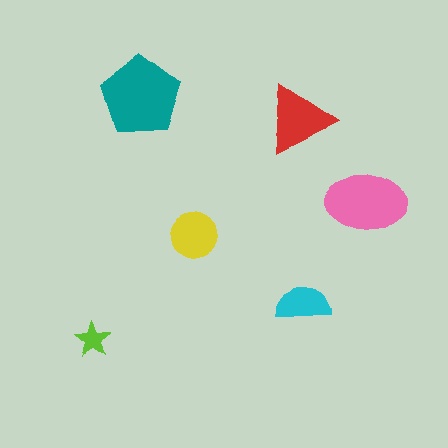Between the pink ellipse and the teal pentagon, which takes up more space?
The teal pentagon.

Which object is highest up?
The teal pentagon is topmost.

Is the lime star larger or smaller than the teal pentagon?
Smaller.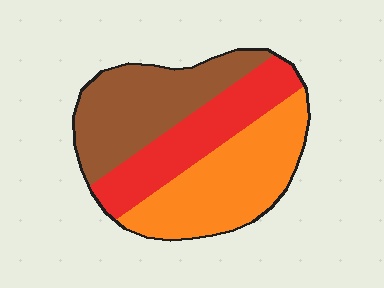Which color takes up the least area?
Red, at roughly 30%.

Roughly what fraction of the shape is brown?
Brown covers about 35% of the shape.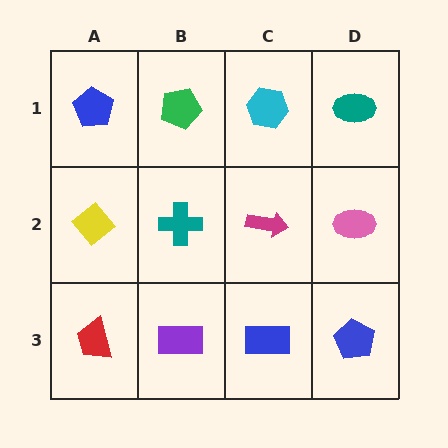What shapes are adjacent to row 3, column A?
A yellow diamond (row 2, column A), a purple rectangle (row 3, column B).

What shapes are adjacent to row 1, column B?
A teal cross (row 2, column B), a blue pentagon (row 1, column A), a cyan hexagon (row 1, column C).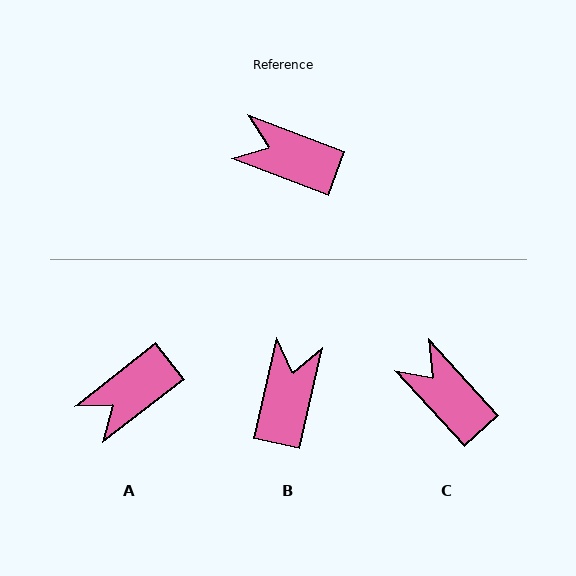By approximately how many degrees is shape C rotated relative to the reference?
Approximately 27 degrees clockwise.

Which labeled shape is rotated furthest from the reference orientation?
B, about 82 degrees away.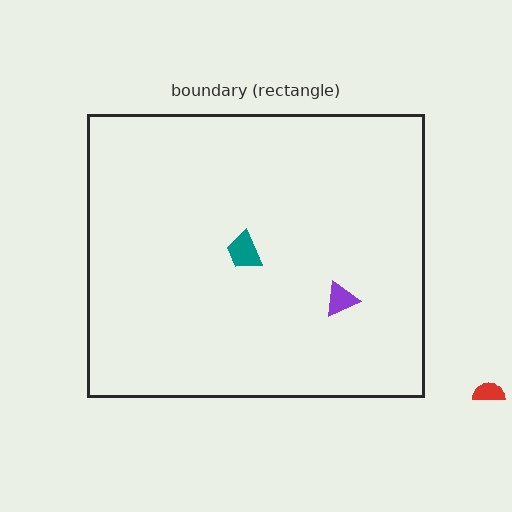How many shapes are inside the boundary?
2 inside, 1 outside.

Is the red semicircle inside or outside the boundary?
Outside.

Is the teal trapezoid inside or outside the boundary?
Inside.